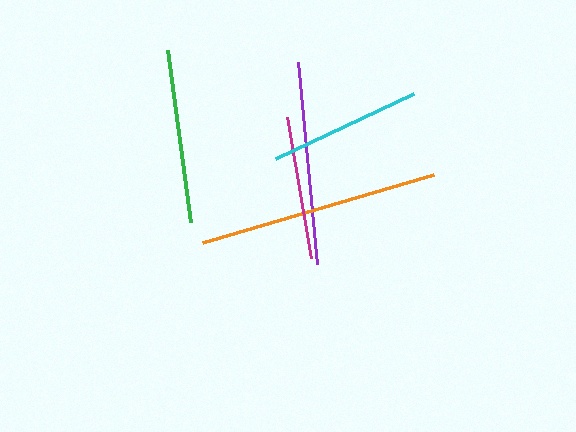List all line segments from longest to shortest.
From longest to shortest: orange, purple, green, cyan, magenta.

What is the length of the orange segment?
The orange segment is approximately 240 pixels long.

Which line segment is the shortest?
The magenta line is the shortest at approximately 143 pixels.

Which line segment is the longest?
The orange line is the longest at approximately 240 pixels.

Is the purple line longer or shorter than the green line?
The purple line is longer than the green line.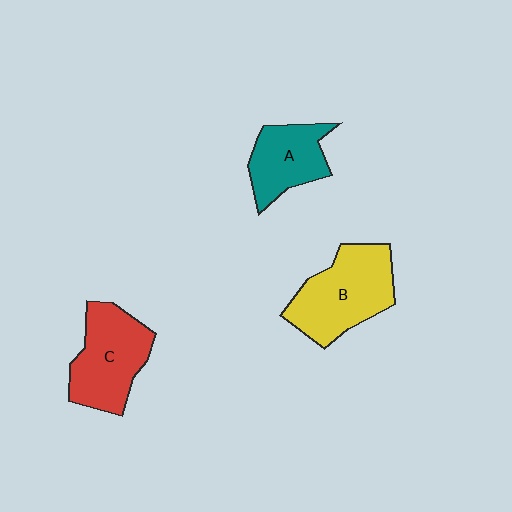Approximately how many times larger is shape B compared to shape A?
Approximately 1.5 times.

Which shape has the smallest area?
Shape A (teal).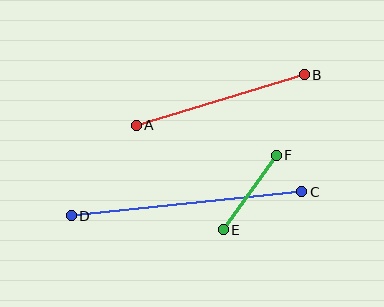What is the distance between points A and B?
The distance is approximately 175 pixels.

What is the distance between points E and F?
The distance is approximately 91 pixels.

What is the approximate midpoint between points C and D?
The midpoint is at approximately (187, 204) pixels.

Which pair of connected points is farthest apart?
Points C and D are farthest apart.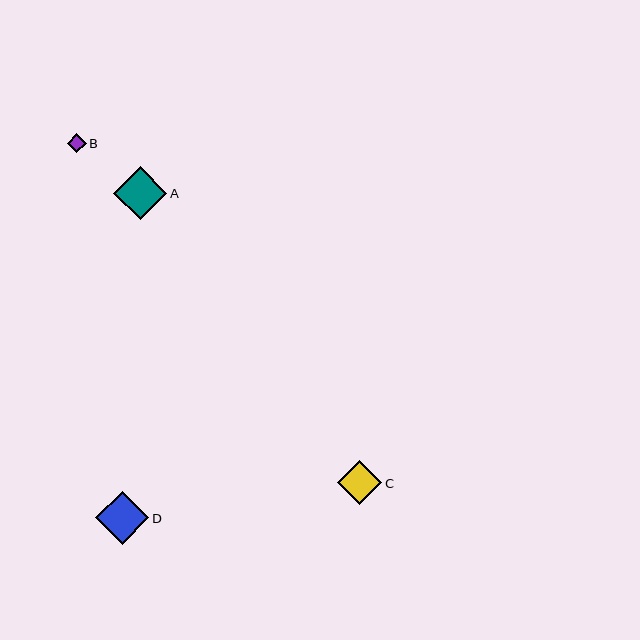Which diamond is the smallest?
Diamond B is the smallest with a size of approximately 19 pixels.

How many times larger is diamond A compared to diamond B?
Diamond A is approximately 2.8 times the size of diamond B.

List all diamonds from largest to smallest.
From largest to smallest: D, A, C, B.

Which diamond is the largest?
Diamond D is the largest with a size of approximately 53 pixels.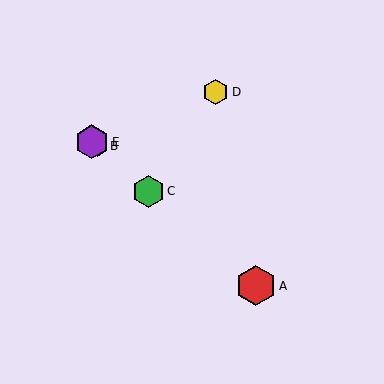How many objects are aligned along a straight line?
4 objects (A, B, C, E) are aligned along a straight line.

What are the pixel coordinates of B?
Object B is at (97, 146).